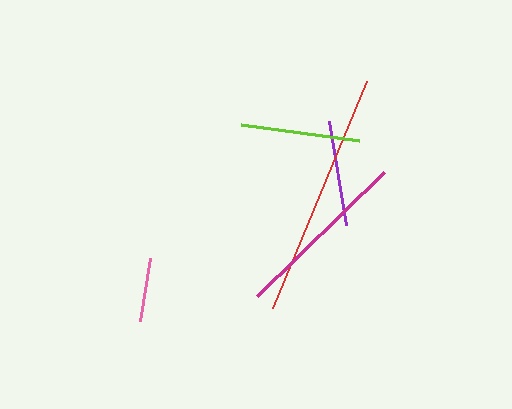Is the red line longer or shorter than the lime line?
The red line is longer than the lime line.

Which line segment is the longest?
The red line is the longest at approximately 246 pixels.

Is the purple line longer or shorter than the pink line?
The purple line is longer than the pink line.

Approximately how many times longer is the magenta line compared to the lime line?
The magenta line is approximately 1.5 times the length of the lime line.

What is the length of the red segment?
The red segment is approximately 246 pixels long.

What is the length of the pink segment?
The pink segment is approximately 63 pixels long.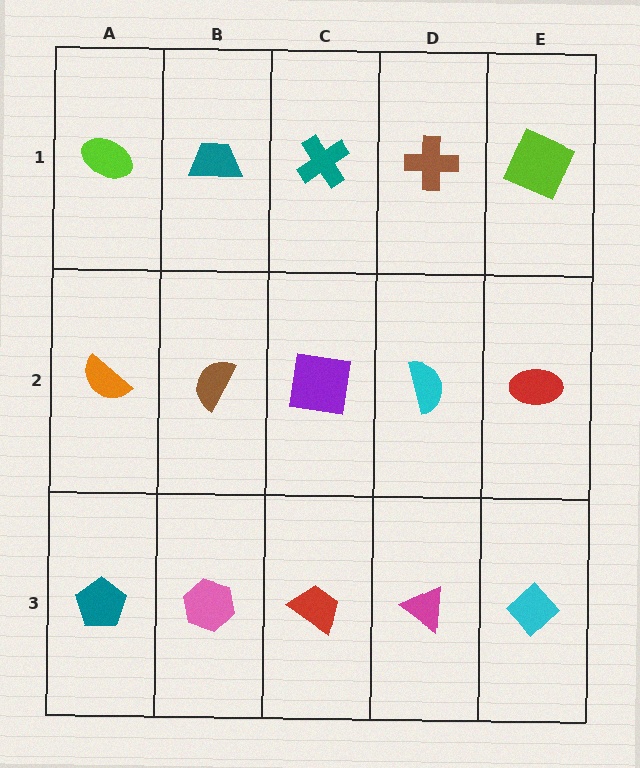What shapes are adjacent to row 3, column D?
A cyan semicircle (row 2, column D), a red trapezoid (row 3, column C), a cyan diamond (row 3, column E).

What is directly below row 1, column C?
A purple square.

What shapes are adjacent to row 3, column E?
A red ellipse (row 2, column E), a magenta triangle (row 3, column D).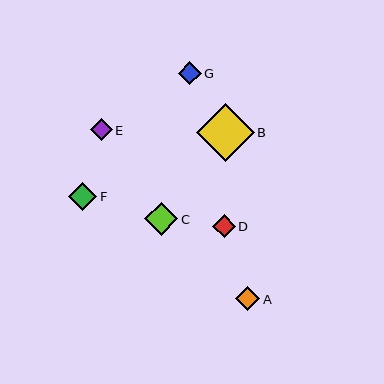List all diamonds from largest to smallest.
From largest to smallest: B, C, F, A, G, D, E.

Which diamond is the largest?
Diamond B is the largest with a size of approximately 58 pixels.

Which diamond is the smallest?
Diamond E is the smallest with a size of approximately 22 pixels.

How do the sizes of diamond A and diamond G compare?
Diamond A and diamond G are approximately the same size.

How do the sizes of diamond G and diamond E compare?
Diamond G and diamond E are approximately the same size.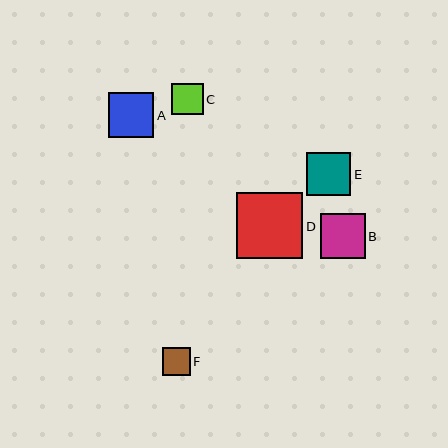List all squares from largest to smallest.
From largest to smallest: D, A, B, E, C, F.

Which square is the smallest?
Square F is the smallest with a size of approximately 28 pixels.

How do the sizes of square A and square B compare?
Square A and square B are approximately the same size.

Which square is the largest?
Square D is the largest with a size of approximately 66 pixels.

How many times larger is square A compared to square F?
Square A is approximately 1.7 times the size of square F.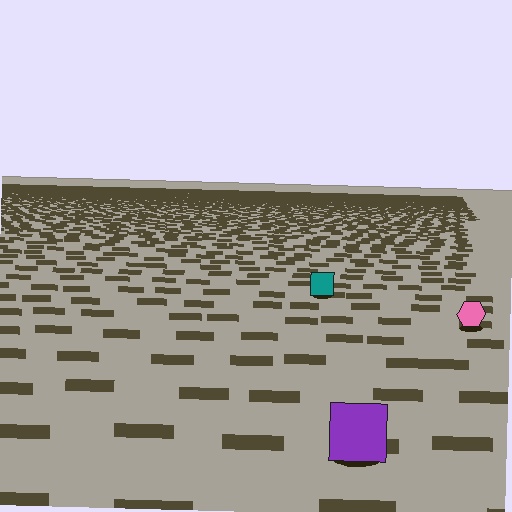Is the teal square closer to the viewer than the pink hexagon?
No. The pink hexagon is closer — you can tell from the texture gradient: the ground texture is coarser near it.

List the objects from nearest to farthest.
From nearest to farthest: the purple square, the pink hexagon, the teal square.